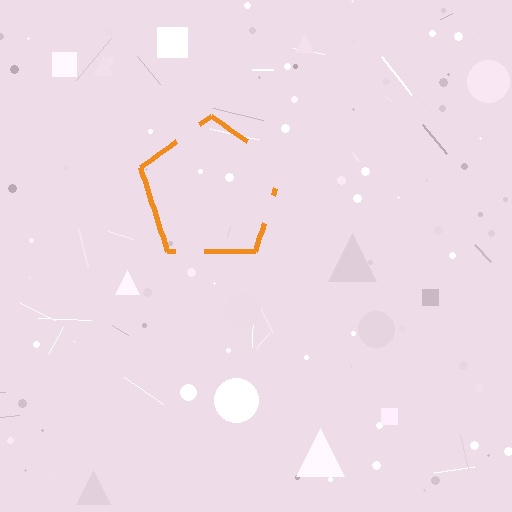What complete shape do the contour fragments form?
The contour fragments form a pentagon.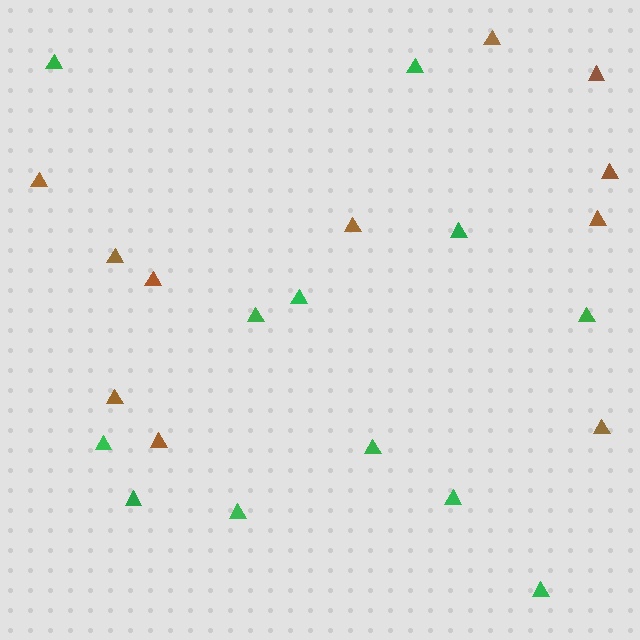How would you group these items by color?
There are 2 groups: one group of green triangles (12) and one group of brown triangles (11).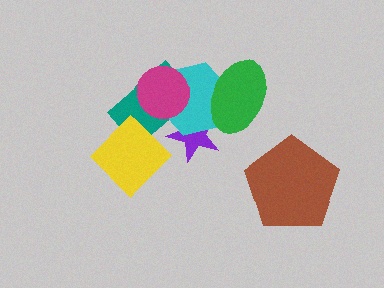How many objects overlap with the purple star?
3 objects overlap with the purple star.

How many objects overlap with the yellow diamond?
1 object overlaps with the yellow diamond.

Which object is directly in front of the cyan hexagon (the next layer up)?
The magenta circle is directly in front of the cyan hexagon.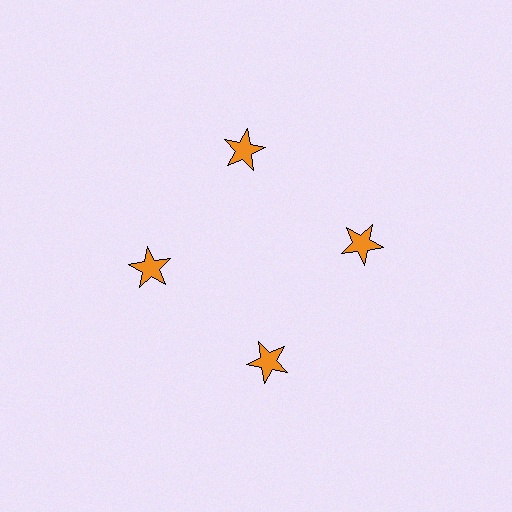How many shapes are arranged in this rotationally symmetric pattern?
There are 4 shapes, arranged in 4 groups of 1.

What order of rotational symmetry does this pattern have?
This pattern has 4-fold rotational symmetry.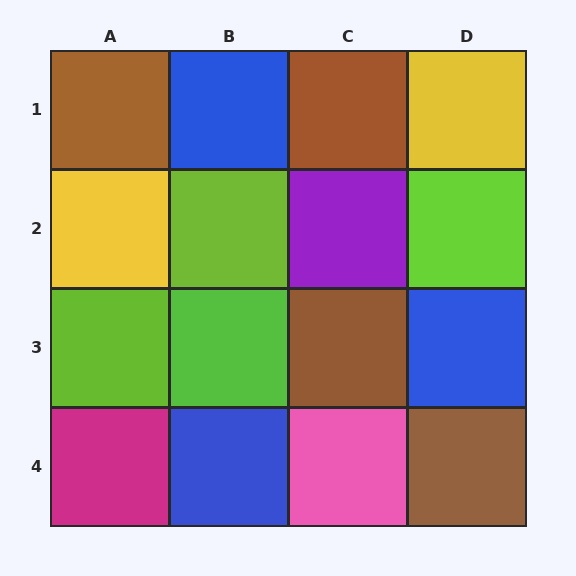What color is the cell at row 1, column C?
Brown.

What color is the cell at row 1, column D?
Yellow.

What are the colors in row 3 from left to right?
Lime, lime, brown, blue.